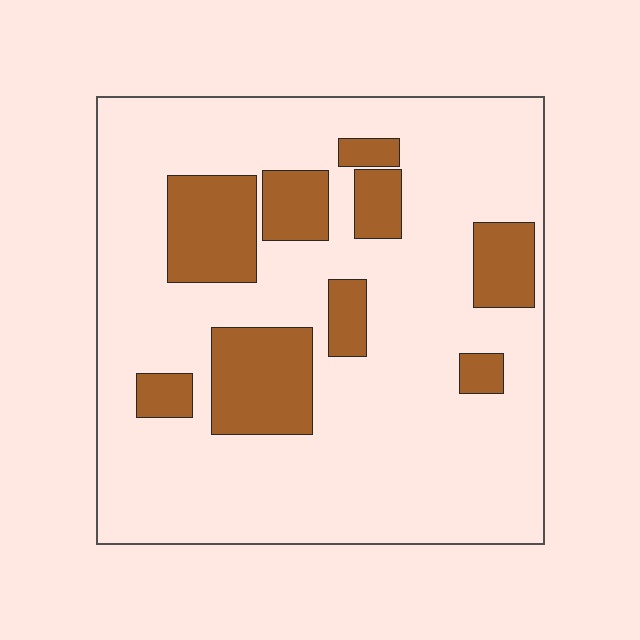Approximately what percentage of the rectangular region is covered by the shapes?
Approximately 20%.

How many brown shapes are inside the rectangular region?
9.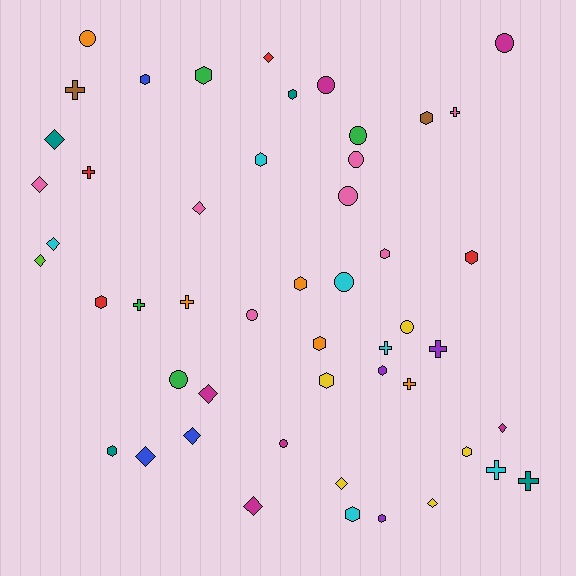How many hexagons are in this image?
There are 16 hexagons.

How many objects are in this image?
There are 50 objects.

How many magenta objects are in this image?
There are 6 magenta objects.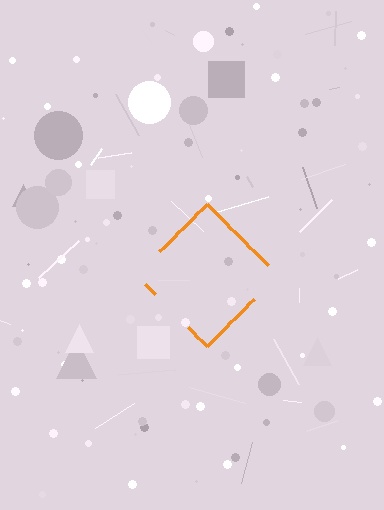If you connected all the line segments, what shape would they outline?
They would outline a diamond.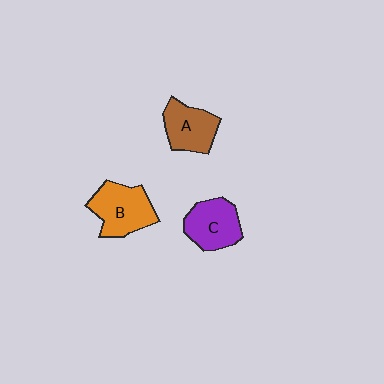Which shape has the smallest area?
Shape A (brown).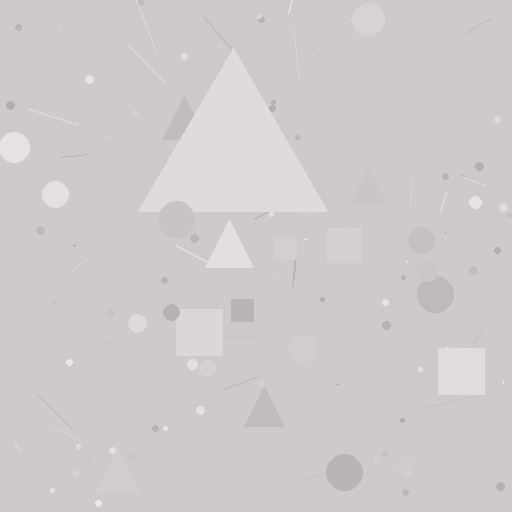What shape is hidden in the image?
A triangle is hidden in the image.